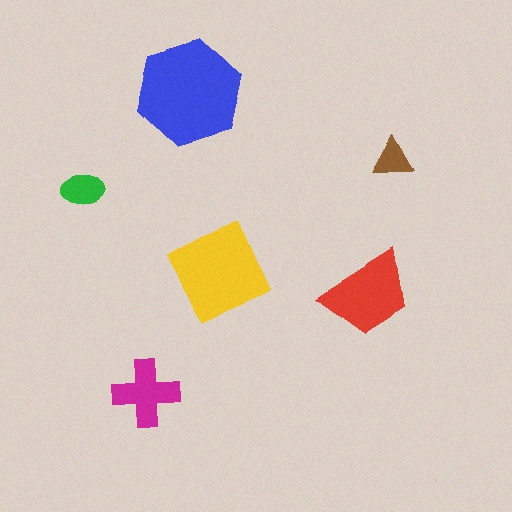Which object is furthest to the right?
The brown triangle is rightmost.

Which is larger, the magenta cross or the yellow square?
The yellow square.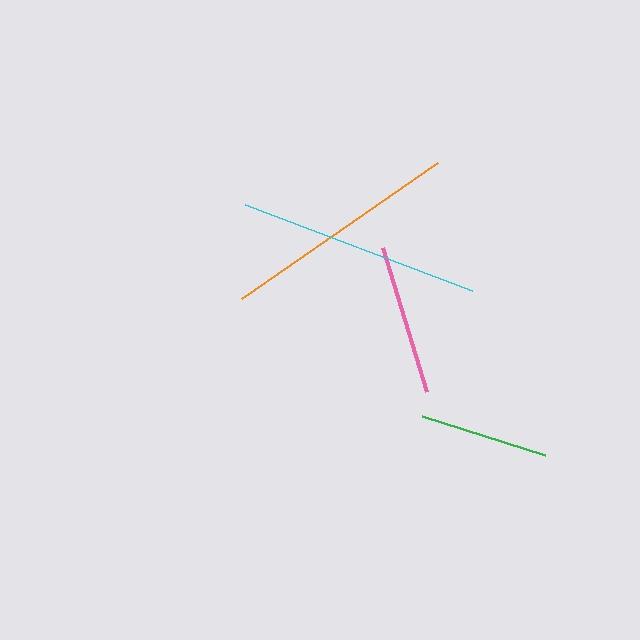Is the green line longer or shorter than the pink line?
The pink line is longer than the green line.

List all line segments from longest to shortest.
From longest to shortest: cyan, orange, pink, green.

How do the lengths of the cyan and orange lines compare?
The cyan and orange lines are approximately the same length.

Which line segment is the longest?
The cyan line is the longest at approximately 243 pixels.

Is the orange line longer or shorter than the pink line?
The orange line is longer than the pink line.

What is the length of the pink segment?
The pink segment is approximately 150 pixels long.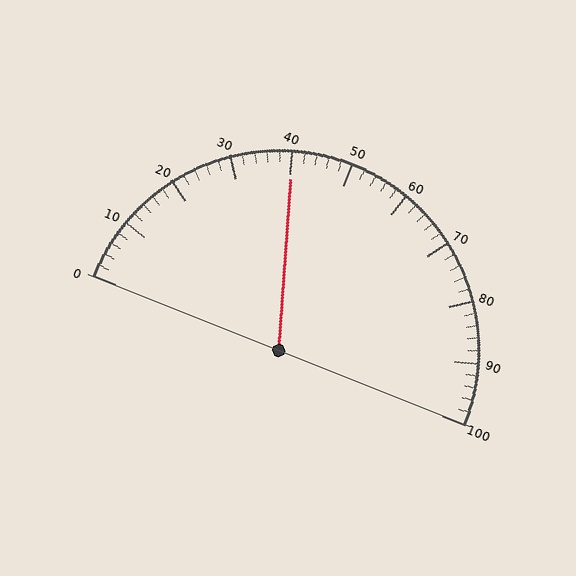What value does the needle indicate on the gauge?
The needle indicates approximately 40.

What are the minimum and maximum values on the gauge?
The gauge ranges from 0 to 100.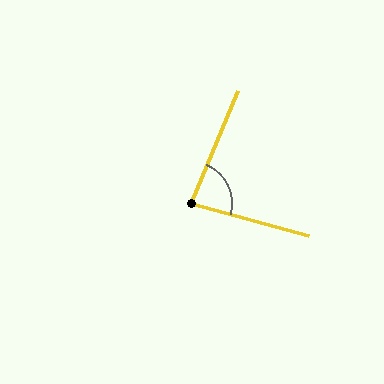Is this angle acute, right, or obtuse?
It is acute.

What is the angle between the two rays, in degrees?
Approximately 83 degrees.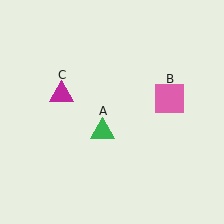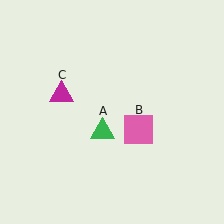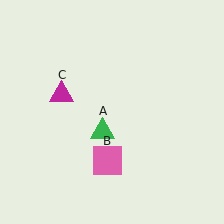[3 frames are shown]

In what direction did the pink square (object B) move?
The pink square (object B) moved down and to the left.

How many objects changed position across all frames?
1 object changed position: pink square (object B).